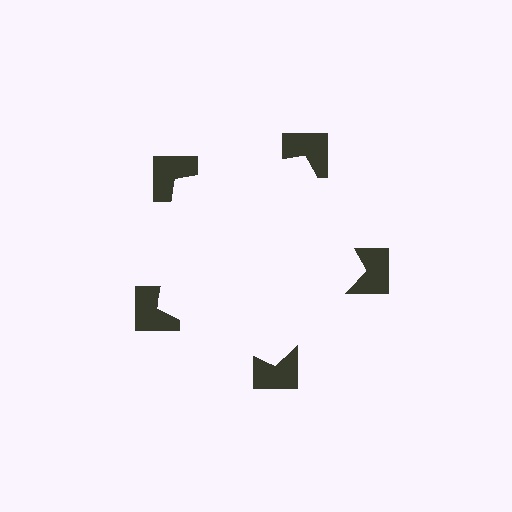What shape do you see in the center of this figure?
An illusory pentagon — its edges are inferred from the aligned wedge cuts in the notched squares, not physically drawn.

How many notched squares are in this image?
There are 5 — one at each vertex of the illusory pentagon.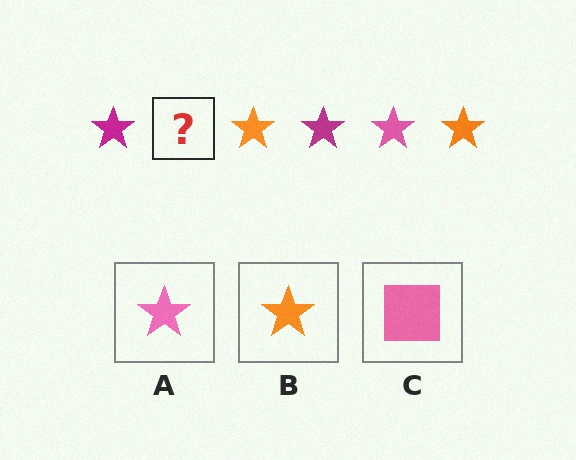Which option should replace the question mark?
Option A.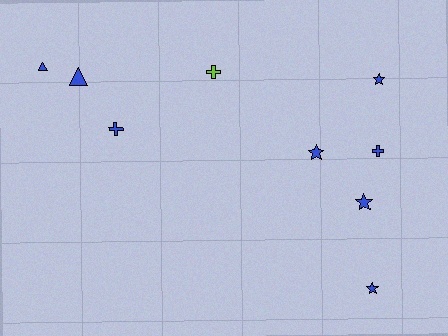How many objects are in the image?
There are 9 objects.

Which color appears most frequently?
Blue, with 8 objects.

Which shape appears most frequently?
Star, with 4 objects.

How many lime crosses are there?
There is 1 lime cross.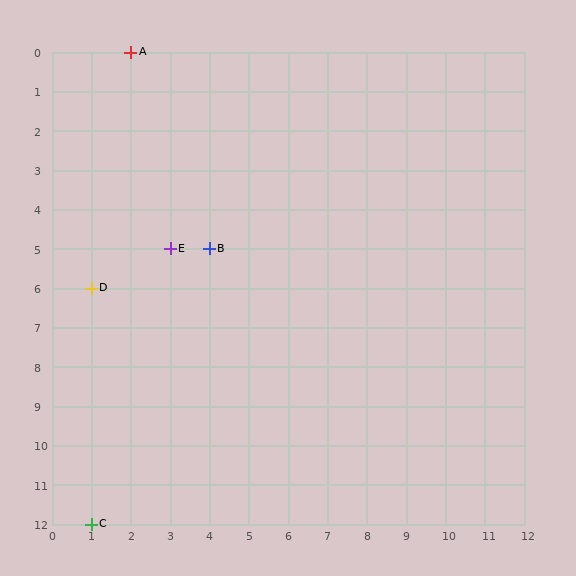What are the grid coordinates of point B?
Point B is at grid coordinates (4, 5).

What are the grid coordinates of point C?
Point C is at grid coordinates (1, 12).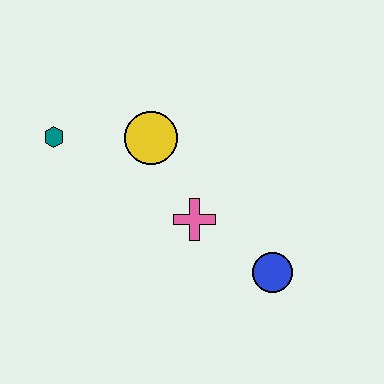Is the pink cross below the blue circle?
No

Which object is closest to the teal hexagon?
The yellow circle is closest to the teal hexagon.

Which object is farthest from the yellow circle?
The blue circle is farthest from the yellow circle.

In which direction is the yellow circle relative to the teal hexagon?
The yellow circle is to the right of the teal hexagon.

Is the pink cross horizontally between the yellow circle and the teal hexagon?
No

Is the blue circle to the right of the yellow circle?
Yes